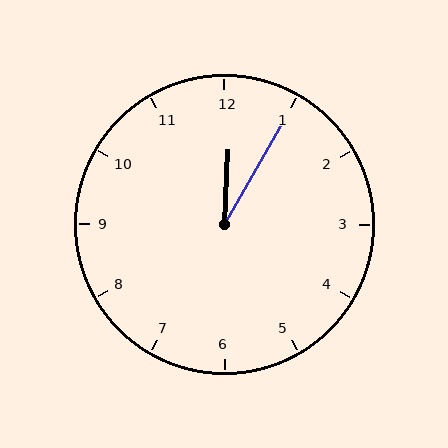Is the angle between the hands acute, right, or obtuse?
It is acute.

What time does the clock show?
12:05.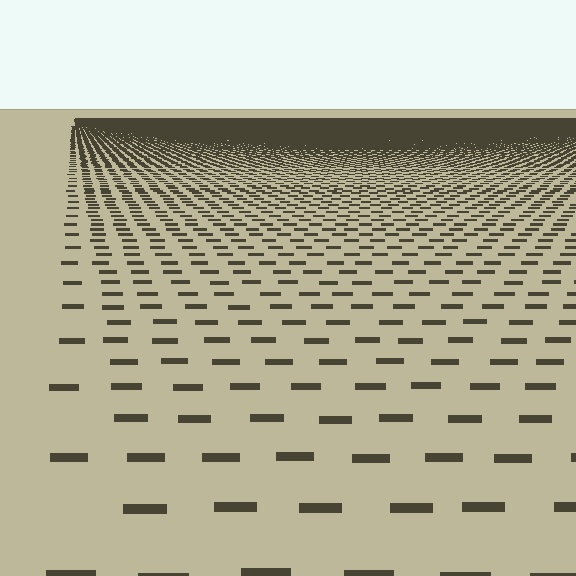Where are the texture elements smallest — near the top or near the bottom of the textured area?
Near the top.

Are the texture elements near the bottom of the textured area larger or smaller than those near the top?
Larger. Near the bottom, elements are closer to the viewer and appear at a bigger on-screen size.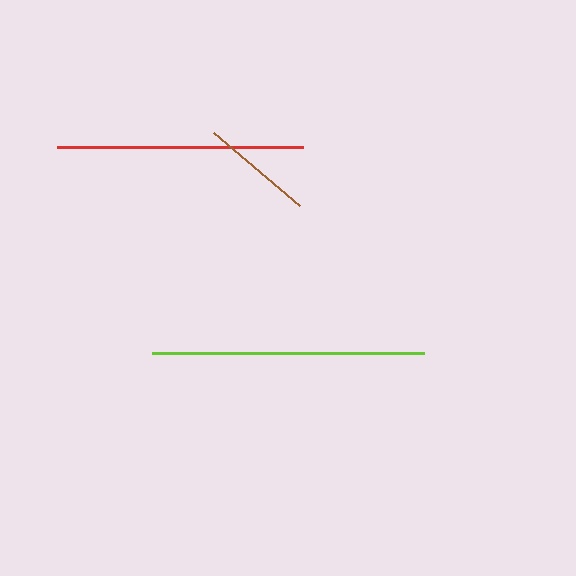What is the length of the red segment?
The red segment is approximately 246 pixels long.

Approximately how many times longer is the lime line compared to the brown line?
The lime line is approximately 2.4 times the length of the brown line.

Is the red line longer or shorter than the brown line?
The red line is longer than the brown line.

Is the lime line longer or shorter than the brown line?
The lime line is longer than the brown line.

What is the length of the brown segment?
The brown segment is approximately 113 pixels long.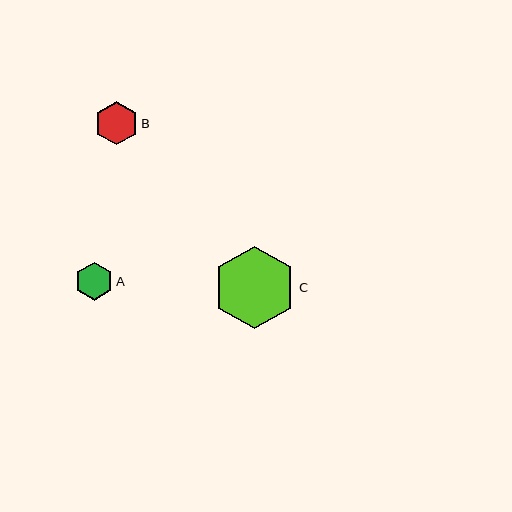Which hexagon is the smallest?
Hexagon A is the smallest with a size of approximately 38 pixels.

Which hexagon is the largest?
Hexagon C is the largest with a size of approximately 83 pixels.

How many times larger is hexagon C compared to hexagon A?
Hexagon C is approximately 2.2 times the size of hexagon A.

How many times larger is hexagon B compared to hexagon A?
Hexagon B is approximately 1.1 times the size of hexagon A.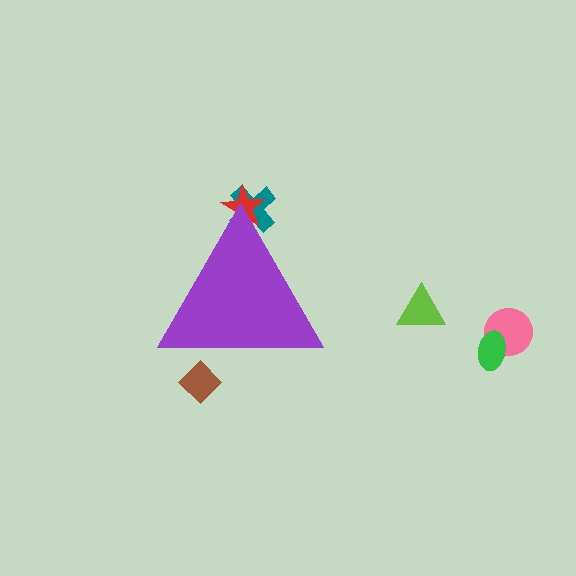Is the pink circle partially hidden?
No, the pink circle is fully visible.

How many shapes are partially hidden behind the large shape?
3 shapes are partially hidden.